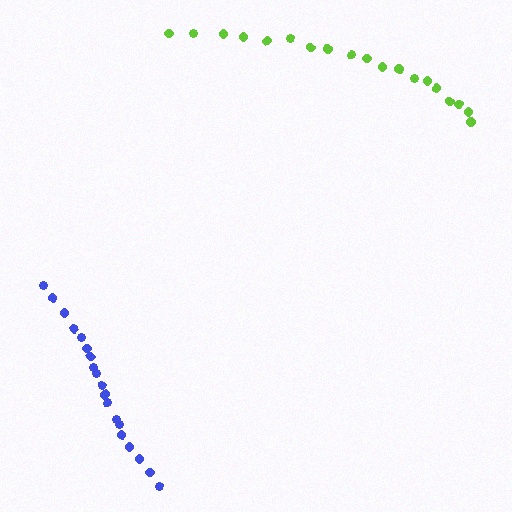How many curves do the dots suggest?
There are 2 distinct paths.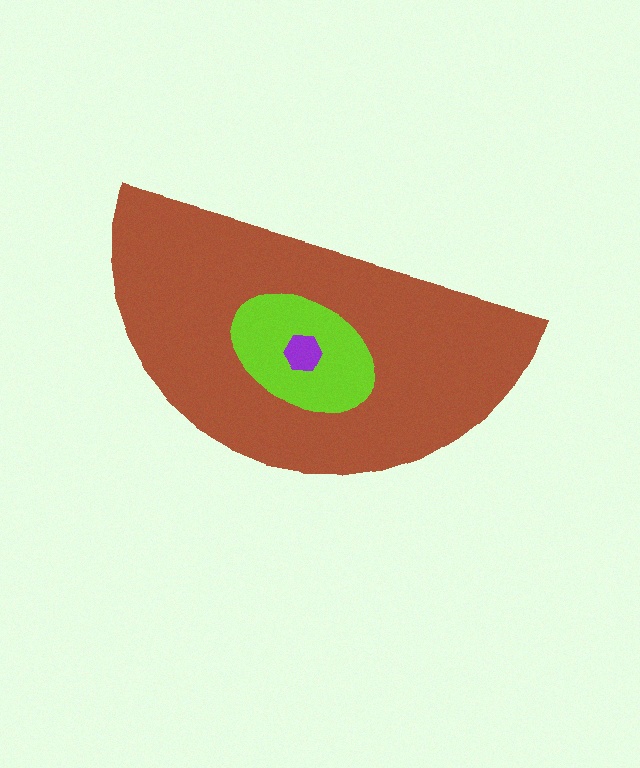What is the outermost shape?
The brown semicircle.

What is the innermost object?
The purple hexagon.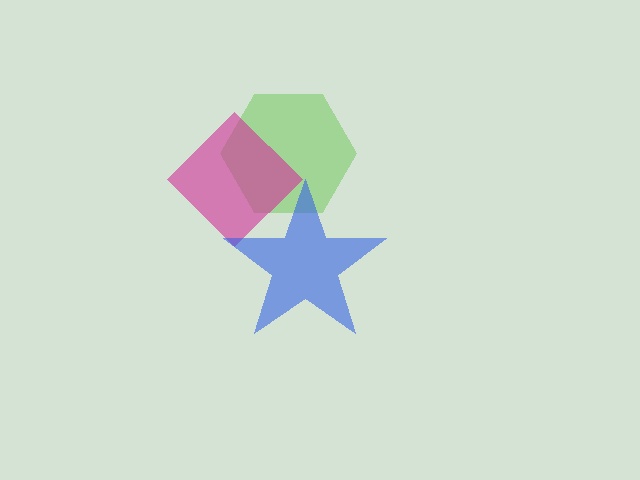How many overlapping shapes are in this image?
There are 3 overlapping shapes in the image.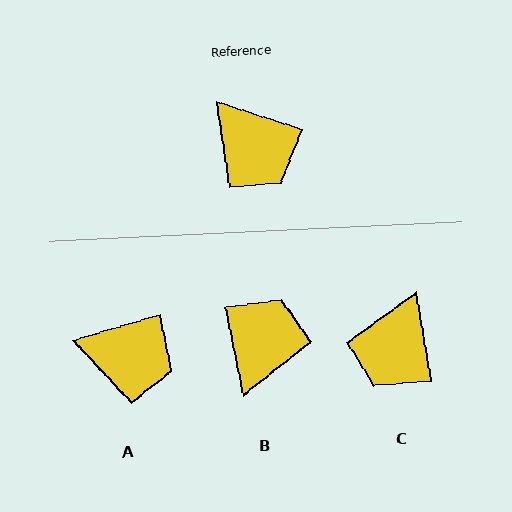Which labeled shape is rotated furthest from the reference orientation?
B, about 120 degrees away.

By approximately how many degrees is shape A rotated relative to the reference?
Approximately 34 degrees counter-clockwise.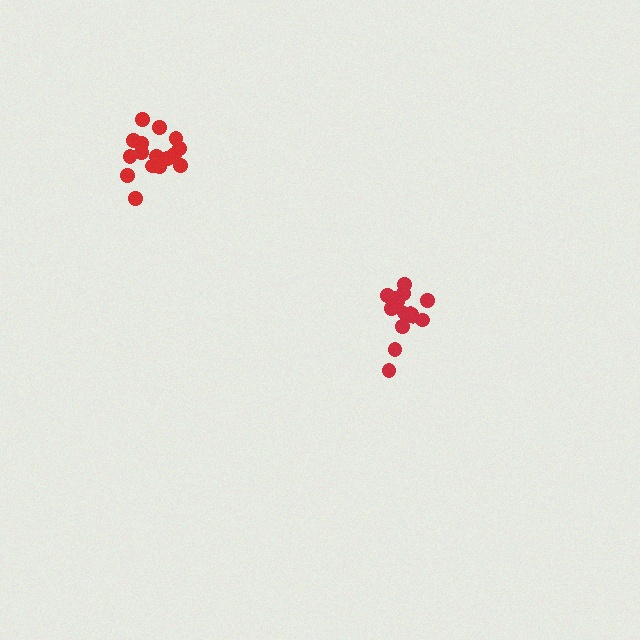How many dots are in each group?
Group 1: 16 dots, Group 2: 14 dots (30 total).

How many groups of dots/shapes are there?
There are 2 groups.